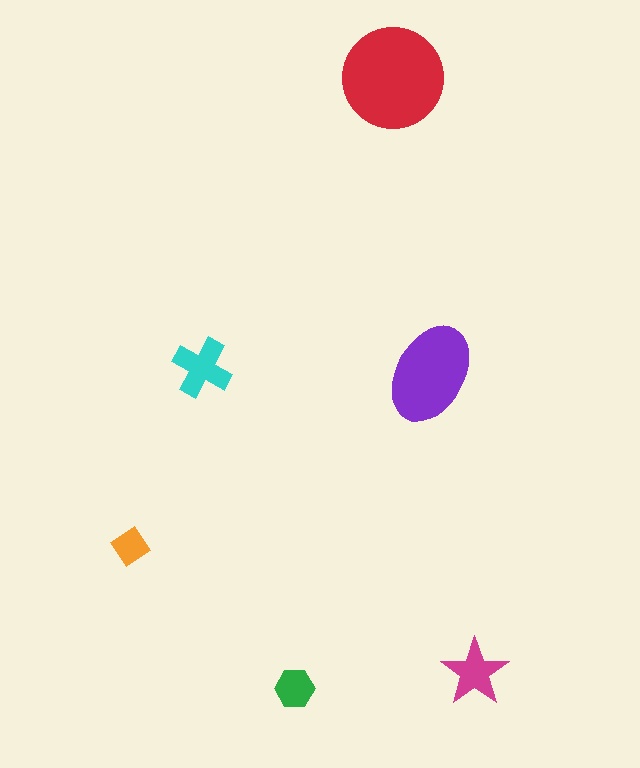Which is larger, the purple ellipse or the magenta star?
The purple ellipse.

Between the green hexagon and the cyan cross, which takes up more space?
The cyan cross.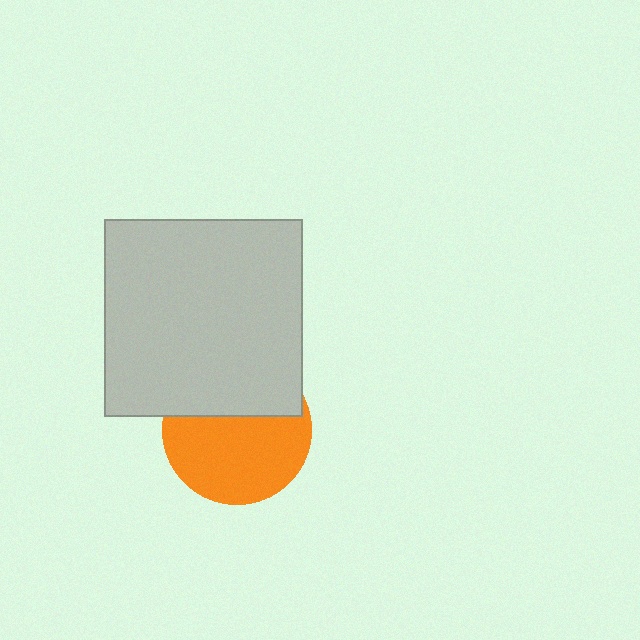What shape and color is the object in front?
The object in front is a light gray square.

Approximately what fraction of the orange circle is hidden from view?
Roughly 39% of the orange circle is hidden behind the light gray square.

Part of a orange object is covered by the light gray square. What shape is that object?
It is a circle.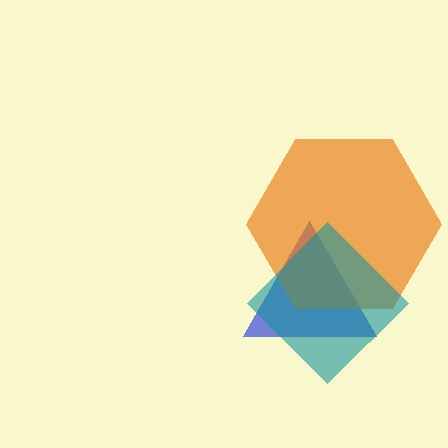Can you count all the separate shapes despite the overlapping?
Yes, there are 3 separate shapes.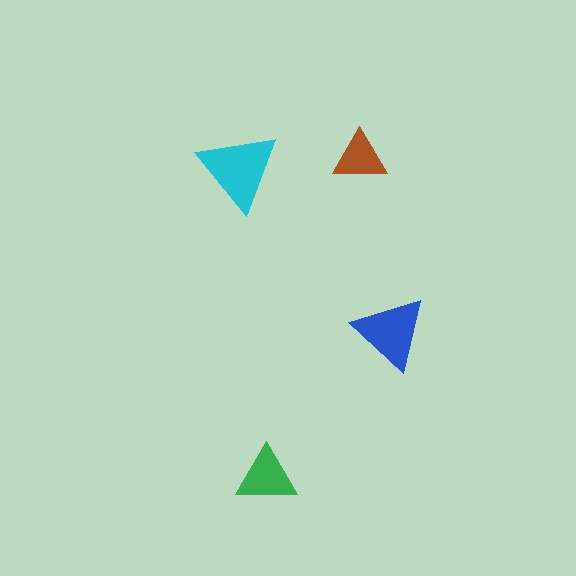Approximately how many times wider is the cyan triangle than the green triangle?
About 1.5 times wider.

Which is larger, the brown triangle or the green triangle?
The green one.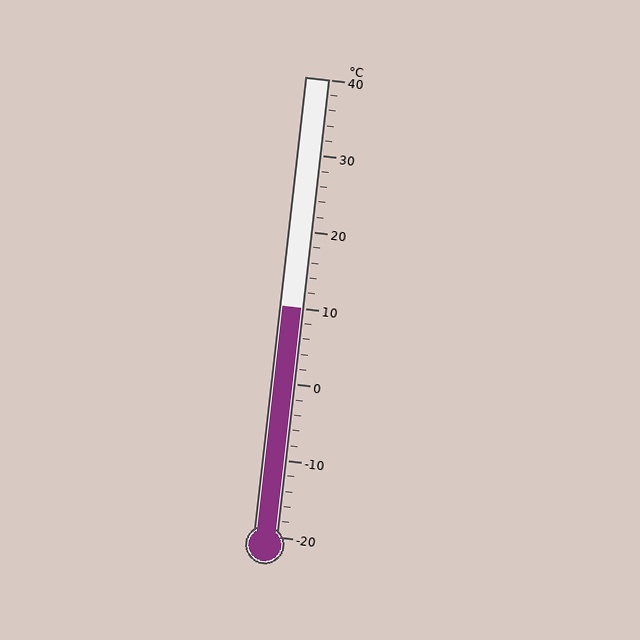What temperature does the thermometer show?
The thermometer shows approximately 10°C.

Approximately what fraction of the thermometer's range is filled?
The thermometer is filled to approximately 50% of its range.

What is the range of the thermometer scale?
The thermometer scale ranges from -20°C to 40°C.